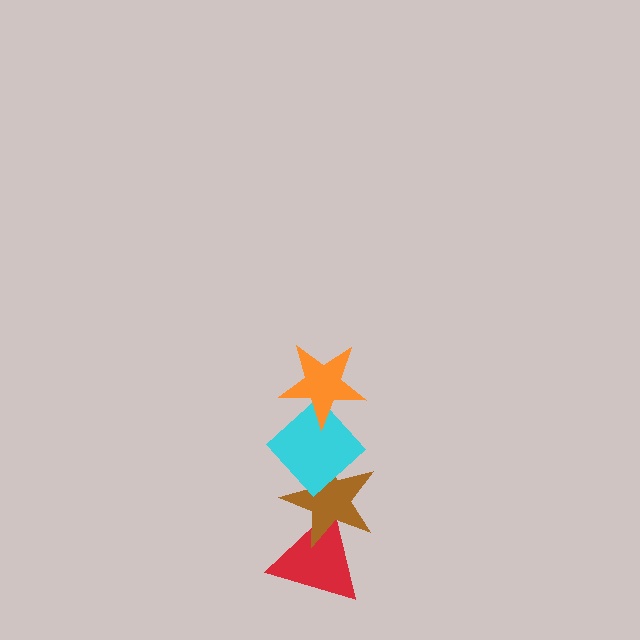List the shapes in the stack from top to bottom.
From top to bottom: the orange star, the cyan diamond, the brown star, the red triangle.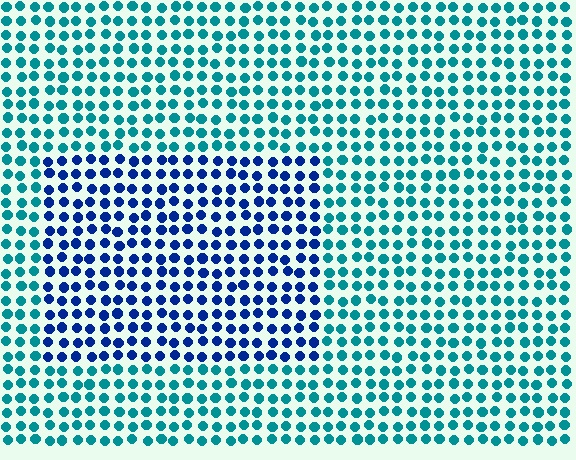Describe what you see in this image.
The image is filled with small teal elements in a uniform arrangement. A rectangle-shaped region is visible where the elements are tinted to a slightly different hue, forming a subtle color boundary.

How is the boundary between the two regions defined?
The boundary is defined purely by a slight shift in hue (about 44 degrees). Spacing, size, and orientation are identical on both sides.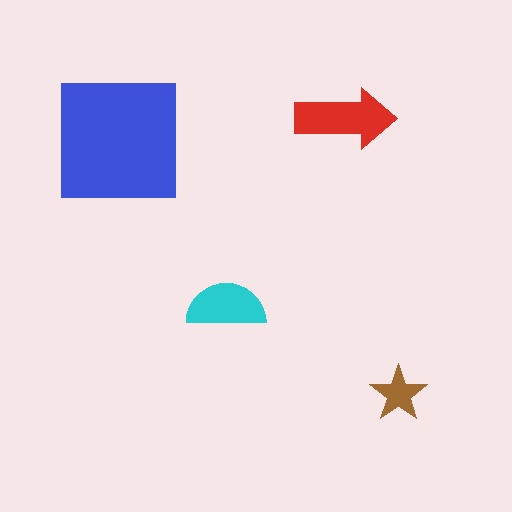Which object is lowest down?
The brown star is bottommost.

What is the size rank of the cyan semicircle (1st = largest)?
3rd.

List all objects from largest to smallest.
The blue square, the red arrow, the cyan semicircle, the brown star.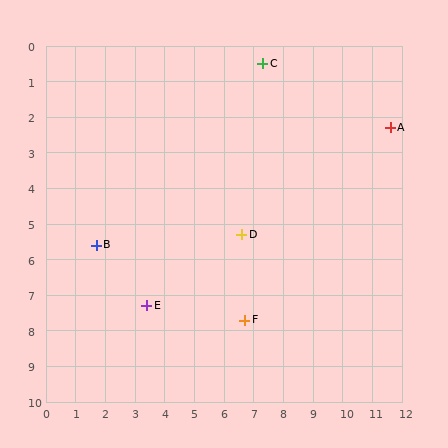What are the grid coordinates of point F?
Point F is at approximately (6.7, 7.7).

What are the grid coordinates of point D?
Point D is at approximately (6.6, 5.3).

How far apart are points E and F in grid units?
Points E and F are about 3.3 grid units apart.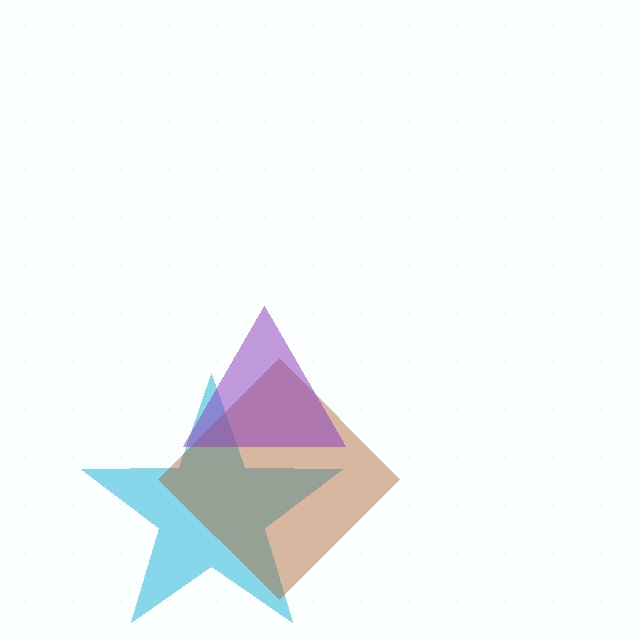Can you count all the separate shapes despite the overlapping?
Yes, there are 3 separate shapes.